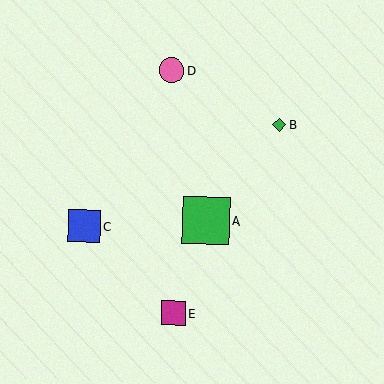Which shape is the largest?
The green square (labeled A) is the largest.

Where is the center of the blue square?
The center of the blue square is at (84, 226).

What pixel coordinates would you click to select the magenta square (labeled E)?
Click at (174, 313) to select the magenta square E.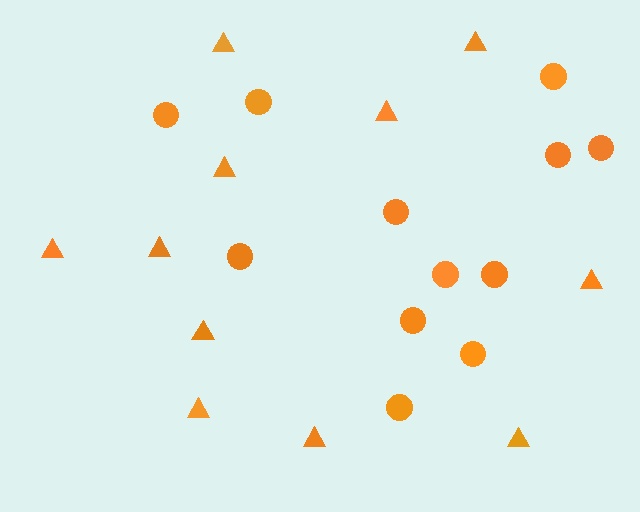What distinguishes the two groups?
There are 2 groups: one group of triangles (11) and one group of circles (12).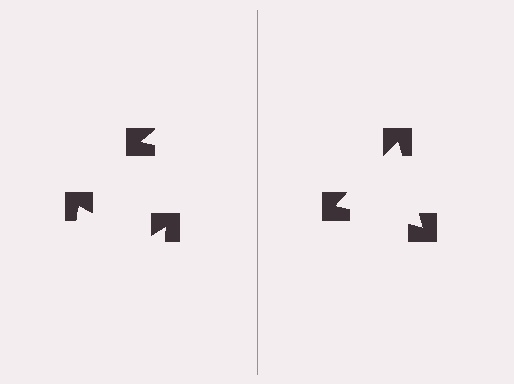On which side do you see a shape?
An illusory triangle appears on the right side. On the left side the wedge cuts are rotated, so no coherent shape forms.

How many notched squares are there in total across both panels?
6 — 3 on each side.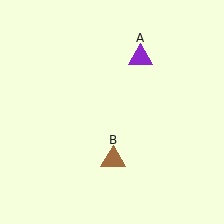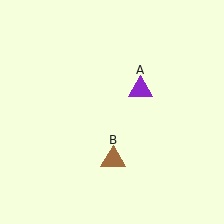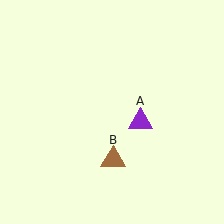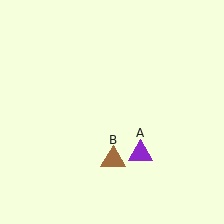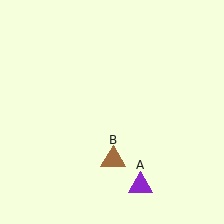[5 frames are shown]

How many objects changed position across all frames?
1 object changed position: purple triangle (object A).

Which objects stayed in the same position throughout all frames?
Brown triangle (object B) remained stationary.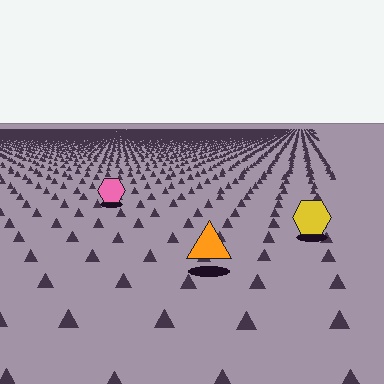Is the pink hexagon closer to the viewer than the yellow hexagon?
No. The yellow hexagon is closer — you can tell from the texture gradient: the ground texture is coarser near it.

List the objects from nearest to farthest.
From nearest to farthest: the orange triangle, the yellow hexagon, the pink hexagon.